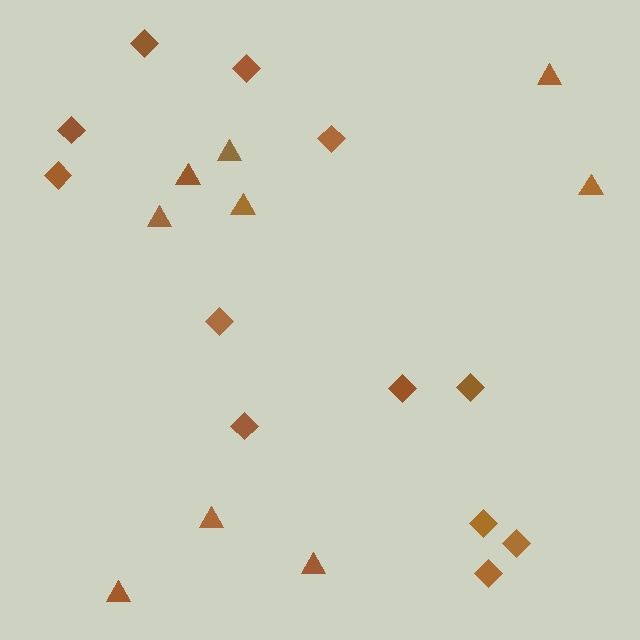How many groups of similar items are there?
There are 2 groups: one group of diamonds (12) and one group of triangles (9).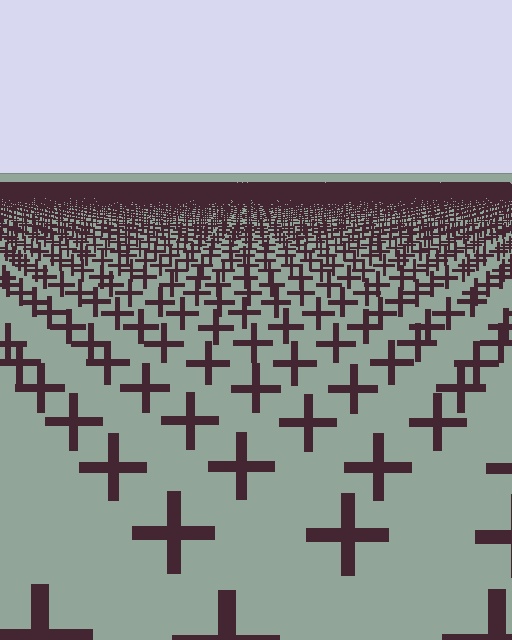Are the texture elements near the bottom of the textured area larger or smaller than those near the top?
Larger. Near the bottom, elements are closer to the viewer and appear at a bigger on-screen size.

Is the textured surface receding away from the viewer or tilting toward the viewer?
The surface is receding away from the viewer. Texture elements get smaller and denser toward the top.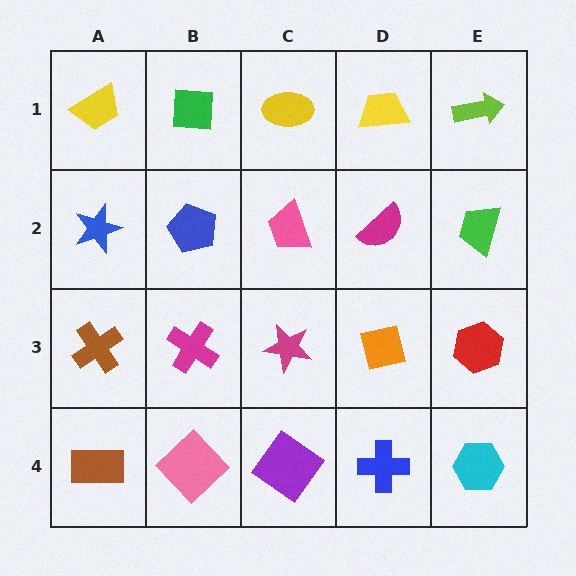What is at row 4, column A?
A brown rectangle.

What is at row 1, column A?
A yellow trapezoid.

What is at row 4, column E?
A cyan hexagon.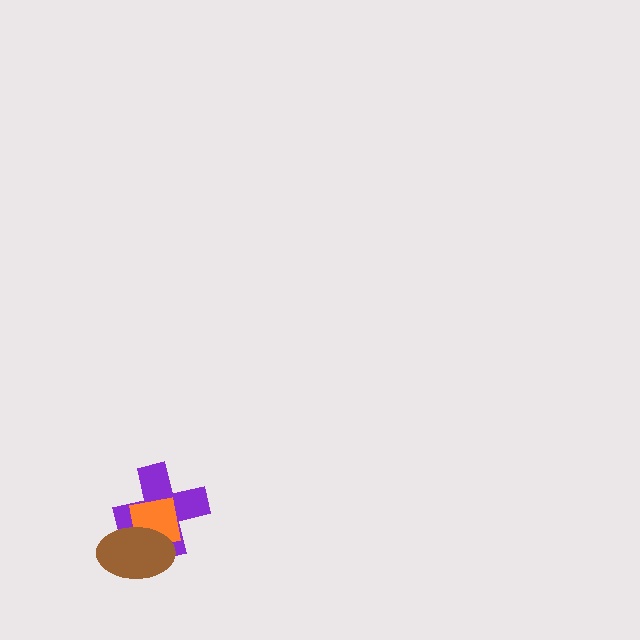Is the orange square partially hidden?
Yes, it is partially covered by another shape.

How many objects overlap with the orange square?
2 objects overlap with the orange square.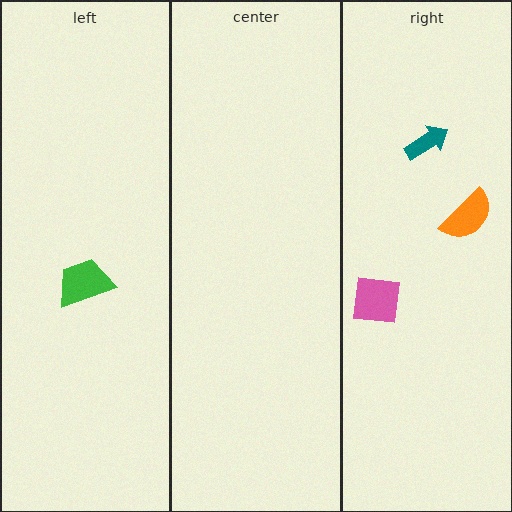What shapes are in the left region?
The green trapezoid.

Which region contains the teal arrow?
The right region.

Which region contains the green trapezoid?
The left region.